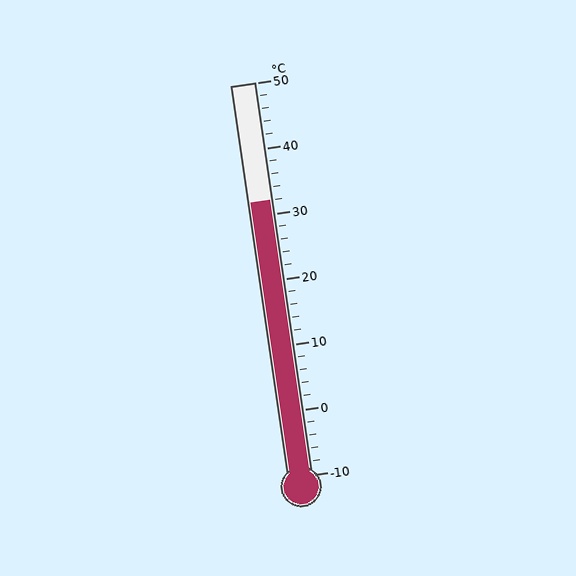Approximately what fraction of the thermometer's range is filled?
The thermometer is filled to approximately 70% of its range.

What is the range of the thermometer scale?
The thermometer scale ranges from -10°C to 50°C.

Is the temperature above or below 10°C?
The temperature is above 10°C.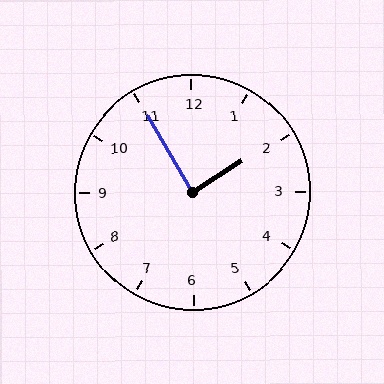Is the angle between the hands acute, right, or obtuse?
It is right.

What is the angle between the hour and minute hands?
Approximately 88 degrees.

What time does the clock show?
1:55.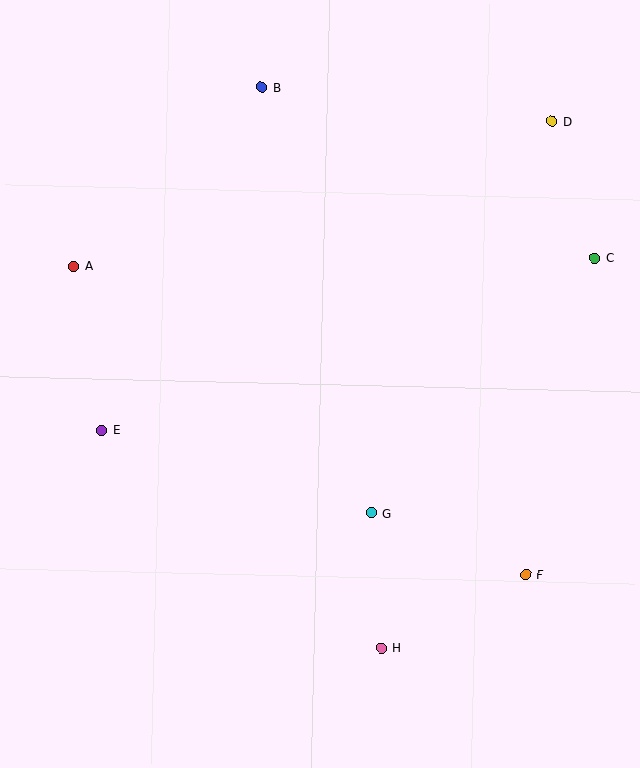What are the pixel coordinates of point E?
Point E is at (102, 430).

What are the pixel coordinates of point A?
Point A is at (73, 266).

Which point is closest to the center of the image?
Point G at (371, 513) is closest to the center.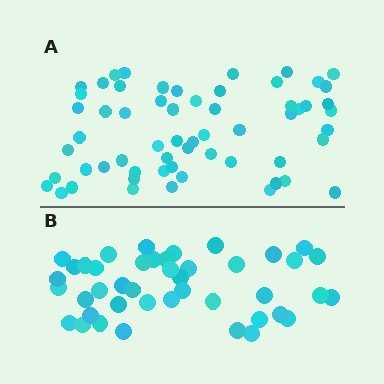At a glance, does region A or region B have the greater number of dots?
Region A (the top region) has more dots.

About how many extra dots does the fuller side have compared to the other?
Region A has approximately 15 more dots than region B.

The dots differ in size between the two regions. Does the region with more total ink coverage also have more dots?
No. Region B has more total ink coverage because its dots are larger, but region A actually contains more individual dots. Total area can be misleading — the number of items is what matters here.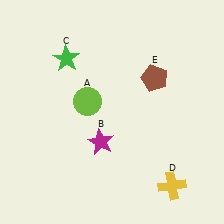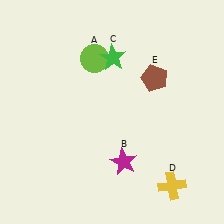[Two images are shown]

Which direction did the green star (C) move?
The green star (C) moved right.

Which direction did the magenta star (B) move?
The magenta star (B) moved right.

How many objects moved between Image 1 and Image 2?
3 objects moved between the two images.